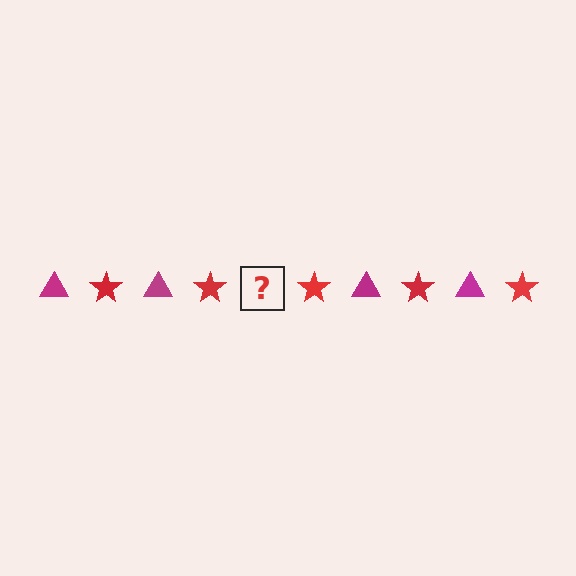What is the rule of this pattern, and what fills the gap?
The rule is that the pattern alternates between magenta triangle and red star. The gap should be filled with a magenta triangle.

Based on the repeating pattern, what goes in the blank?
The blank should be a magenta triangle.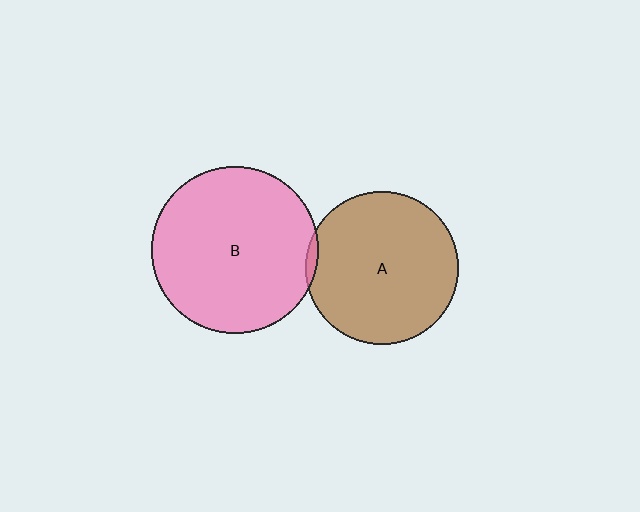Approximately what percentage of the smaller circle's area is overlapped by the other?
Approximately 5%.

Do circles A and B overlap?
Yes.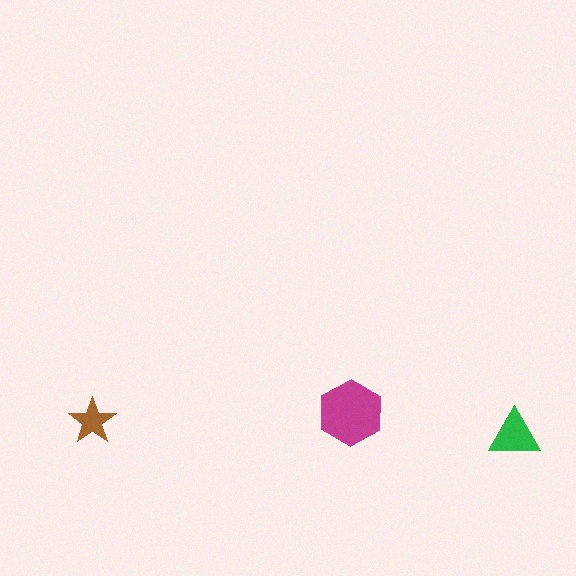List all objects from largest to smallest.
The magenta hexagon, the green triangle, the brown star.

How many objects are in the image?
There are 3 objects in the image.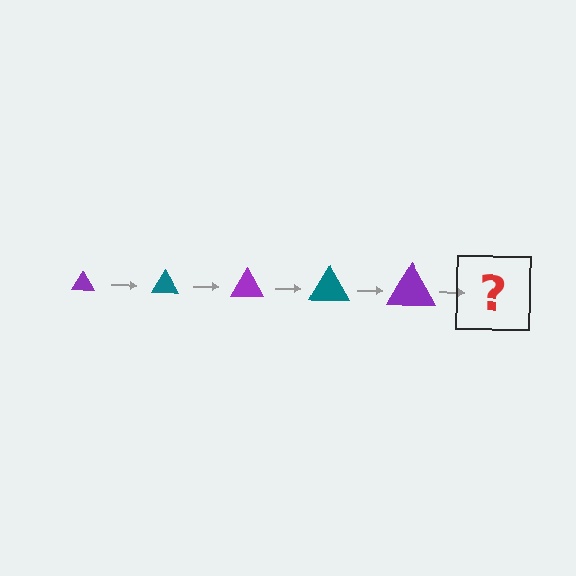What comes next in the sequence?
The next element should be a teal triangle, larger than the previous one.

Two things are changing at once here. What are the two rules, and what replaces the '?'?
The two rules are that the triangle grows larger each step and the color cycles through purple and teal. The '?' should be a teal triangle, larger than the previous one.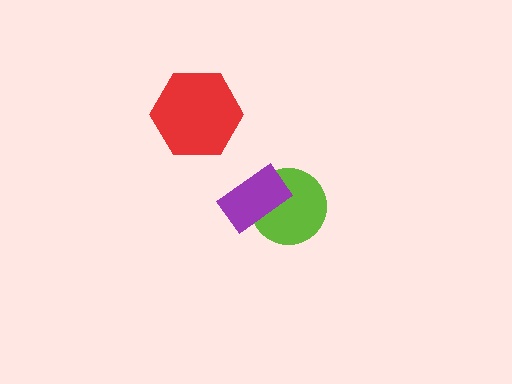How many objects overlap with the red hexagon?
0 objects overlap with the red hexagon.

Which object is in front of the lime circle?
The purple rectangle is in front of the lime circle.